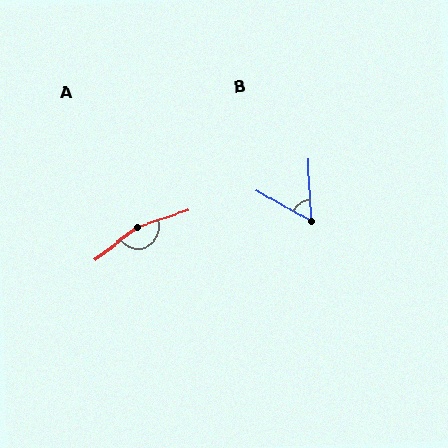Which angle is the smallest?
B, at approximately 58 degrees.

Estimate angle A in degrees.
Approximately 161 degrees.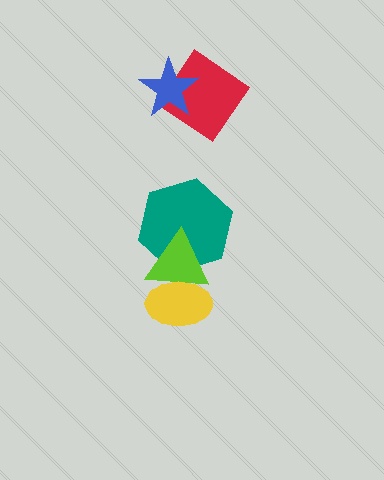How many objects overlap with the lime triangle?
2 objects overlap with the lime triangle.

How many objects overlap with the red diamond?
1 object overlaps with the red diamond.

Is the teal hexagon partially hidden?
Yes, it is partially covered by another shape.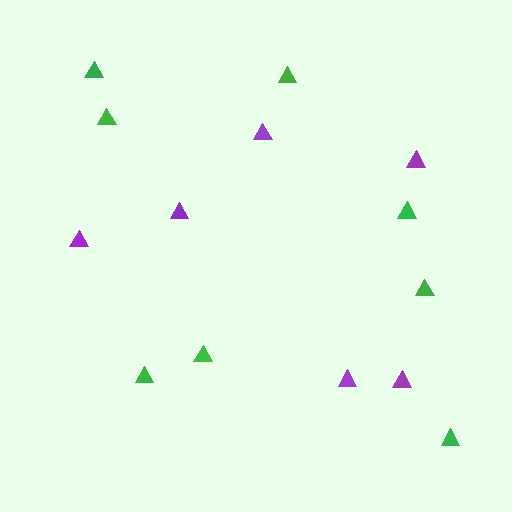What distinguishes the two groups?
There are 2 groups: one group of purple triangles (6) and one group of green triangles (8).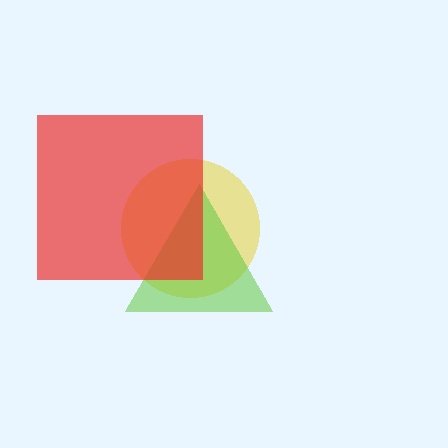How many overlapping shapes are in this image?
There are 3 overlapping shapes in the image.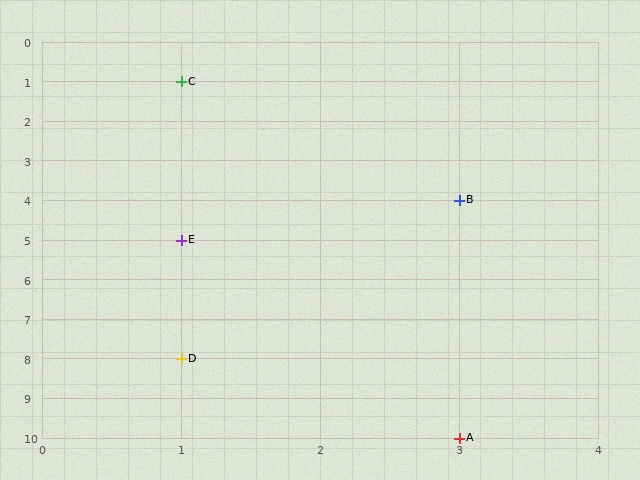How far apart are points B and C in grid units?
Points B and C are 2 columns and 3 rows apart (about 3.6 grid units diagonally).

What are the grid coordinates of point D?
Point D is at grid coordinates (1, 8).